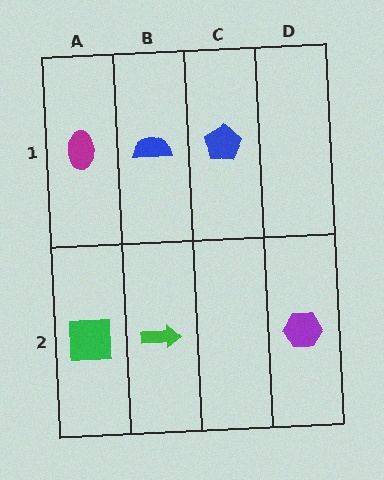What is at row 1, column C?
A blue pentagon.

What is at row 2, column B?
A green arrow.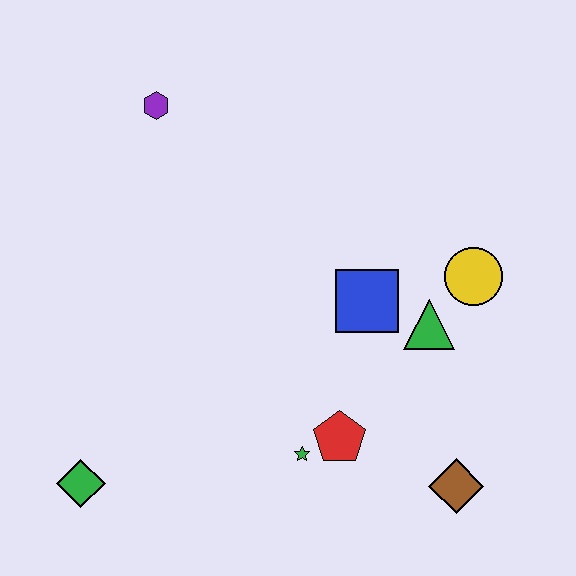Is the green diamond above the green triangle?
No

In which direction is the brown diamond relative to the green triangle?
The brown diamond is below the green triangle.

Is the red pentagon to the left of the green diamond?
No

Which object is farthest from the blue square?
The green diamond is farthest from the blue square.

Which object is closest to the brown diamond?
The red pentagon is closest to the brown diamond.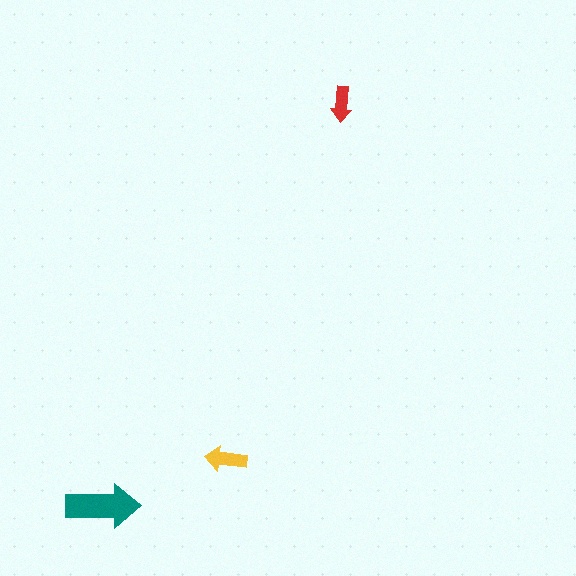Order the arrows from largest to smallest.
the teal one, the yellow one, the red one.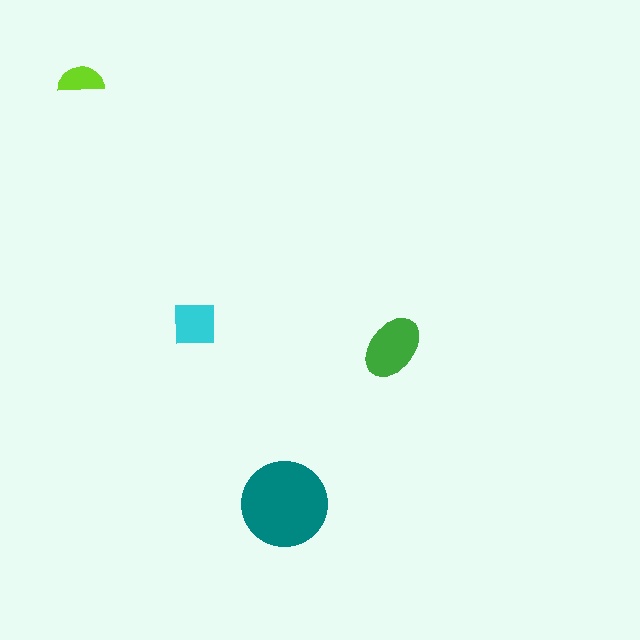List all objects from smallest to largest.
The lime semicircle, the cyan square, the green ellipse, the teal circle.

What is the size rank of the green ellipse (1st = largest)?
2nd.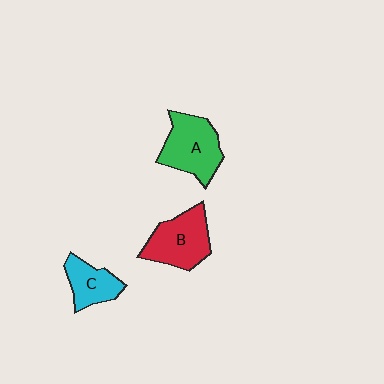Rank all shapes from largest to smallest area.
From largest to smallest: A (green), B (red), C (cyan).